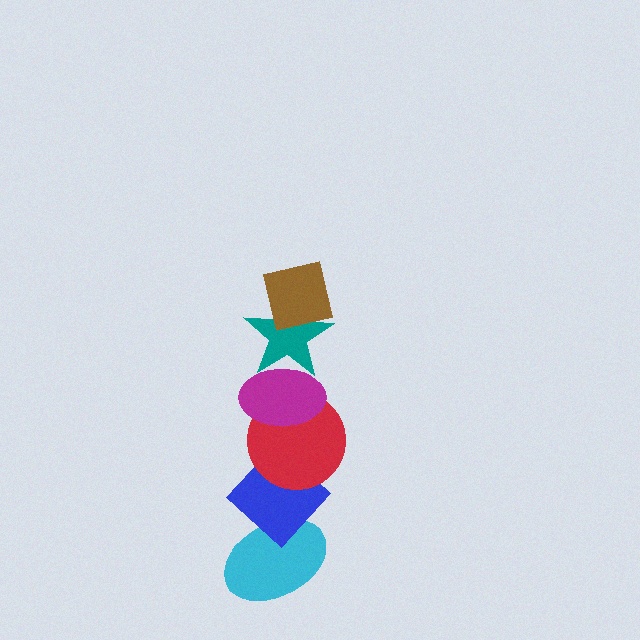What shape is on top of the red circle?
The magenta ellipse is on top of the red circle.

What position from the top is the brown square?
The brown square is 1st from the top.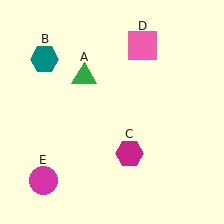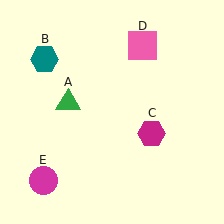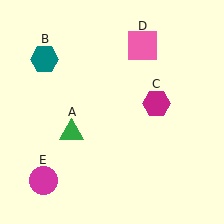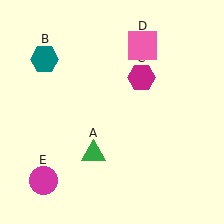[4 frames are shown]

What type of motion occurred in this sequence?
The green triangle (object A), magenta hexagon (object C) rotated counterclockwise around the center of the scene.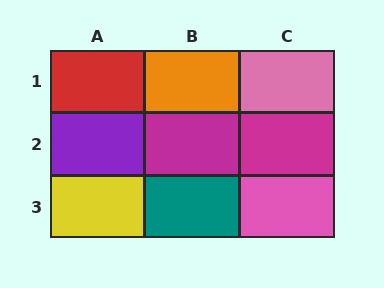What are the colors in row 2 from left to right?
Purple, magenta, magenta.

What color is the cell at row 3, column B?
Teal.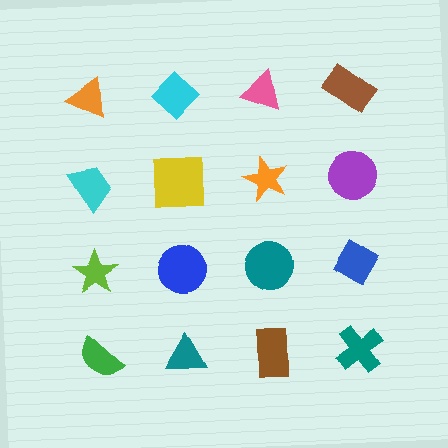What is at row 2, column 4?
A purple circle.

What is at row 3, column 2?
A blue circle.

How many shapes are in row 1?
4 shapes.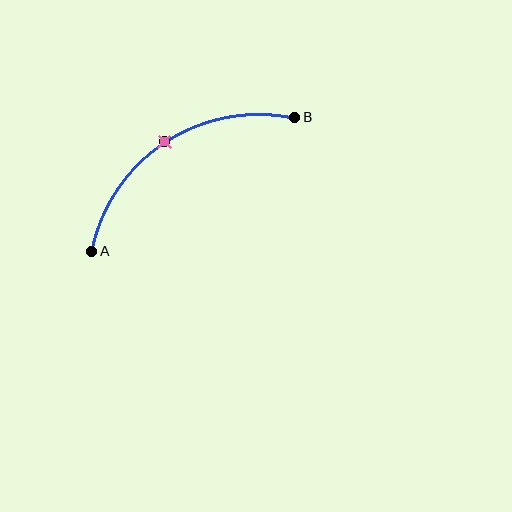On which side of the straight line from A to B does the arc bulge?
The arc bulges above the straight line connecting A and B.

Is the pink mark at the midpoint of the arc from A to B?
Yes. The pink mark lies on the arc at equal arc-length from both A and B — it is the arc midpoint.